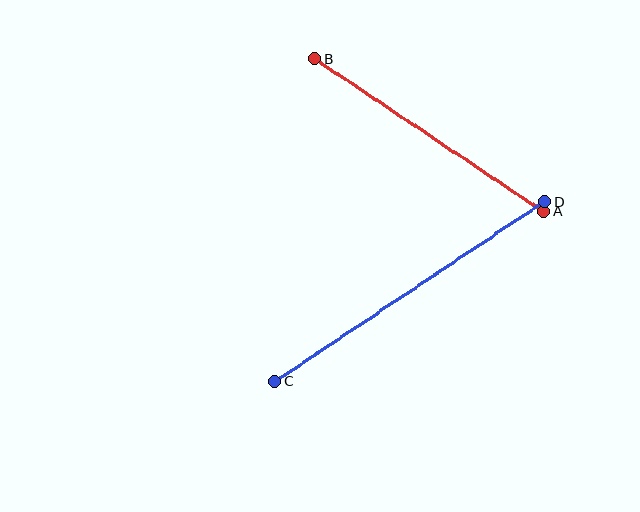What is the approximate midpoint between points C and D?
The midpoint is at approximately (410, 292) pixels.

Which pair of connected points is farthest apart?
Points C and D are farthest apart.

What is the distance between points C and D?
The distance is approximately 324 pixels.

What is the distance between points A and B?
The distance is approximately 275 pixels.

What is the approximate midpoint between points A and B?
The midpoint is at approximately (429, 135) pixels.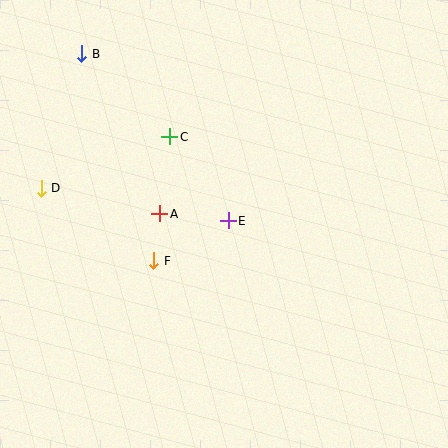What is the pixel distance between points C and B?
The distance between C and B is 121 pixels.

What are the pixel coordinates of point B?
Point B is at (82, 54).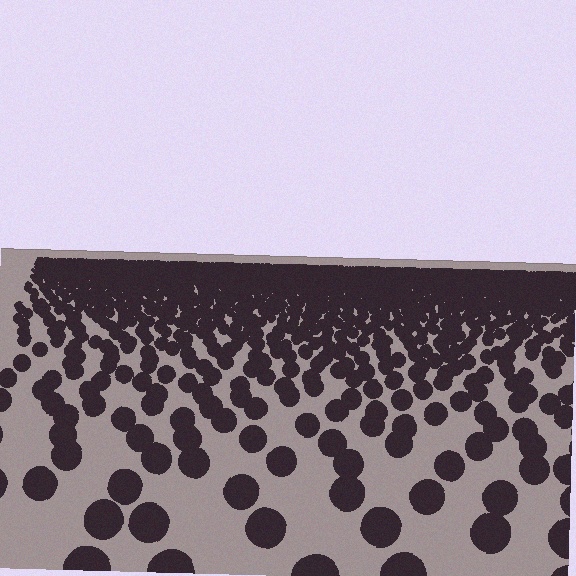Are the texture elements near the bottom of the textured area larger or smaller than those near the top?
Larger. Near the bottom, elements are closer to the viewer and appear at a bigger on-screen size.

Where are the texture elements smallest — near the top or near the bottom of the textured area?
Near the top.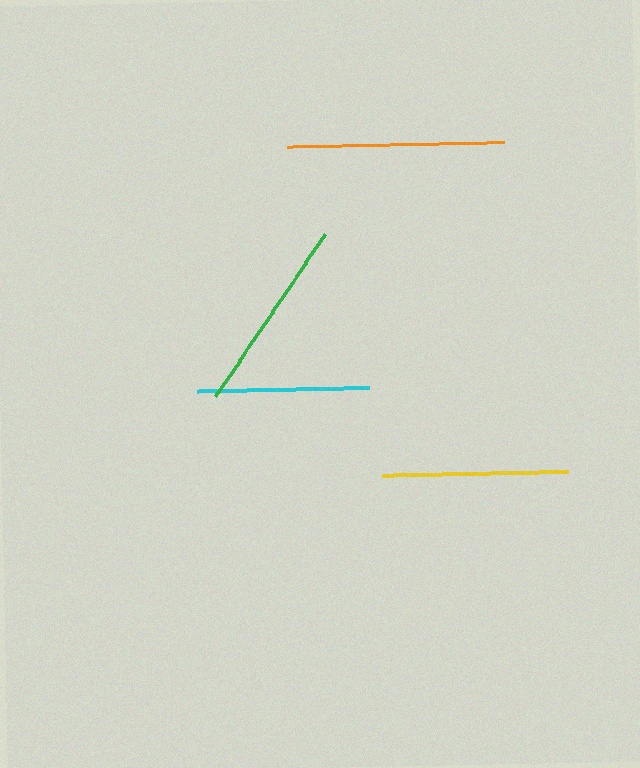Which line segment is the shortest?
The cyan line is the shortest at approximately 173 pixels.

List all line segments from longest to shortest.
From longest to shortest: orange, green, yellow, cyan.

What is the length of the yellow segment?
The yellow segment is approximately 187 pixels long.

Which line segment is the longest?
The orange line is the longest at approximately 217 pixels.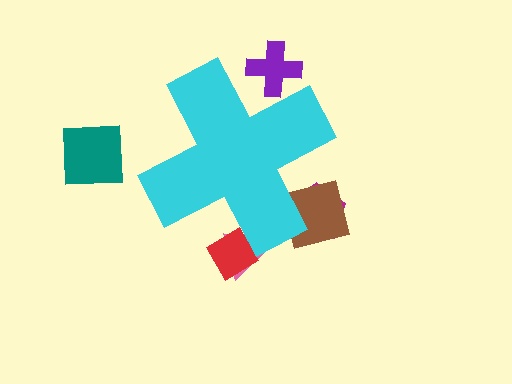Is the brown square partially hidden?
Yes, the brown square is partially hidden behind the cyan cross.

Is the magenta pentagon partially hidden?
Yes, the magenta pentagon is partially hidden behind the cyan cross.